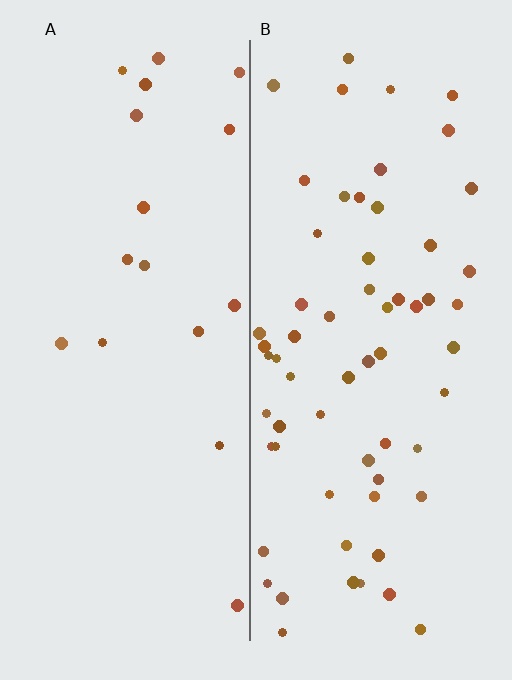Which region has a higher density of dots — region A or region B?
B (the right).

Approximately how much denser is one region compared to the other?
Approximately 3.6× — region B over region A.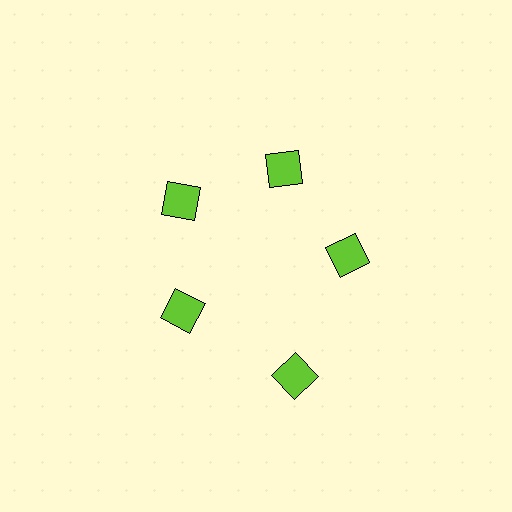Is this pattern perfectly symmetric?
No. The 5 lime squares are arranged in a ring, but one element near the 5 o'clock position is pushed outward from the center, breaking the 5-fold rotational symmetry.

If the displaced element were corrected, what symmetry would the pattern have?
It would have 5-fold rotational symmetry — the pattern would map onto itself every 72 degrees.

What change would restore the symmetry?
The symmetry would be restored by moving it inward, back onto the ring so that all 5 squares sit at equal angles and equal distance from the center.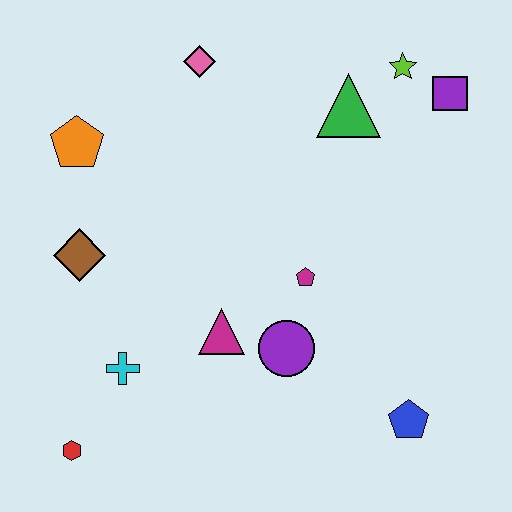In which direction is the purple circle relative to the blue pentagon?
The purple circle is to the left of the blue pentagon.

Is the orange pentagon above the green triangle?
No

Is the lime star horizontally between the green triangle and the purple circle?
No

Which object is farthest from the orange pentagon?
The blue pentagon is farthest from the orange pentagon.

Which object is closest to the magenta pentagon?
The purple circle is closest to the magenta pentagon.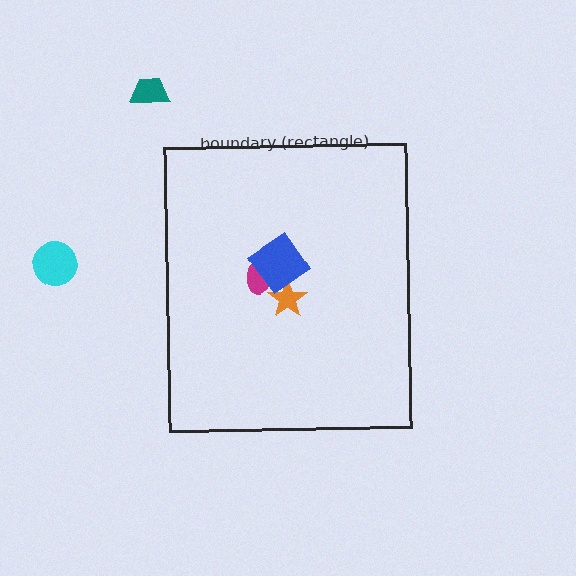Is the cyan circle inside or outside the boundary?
Outside.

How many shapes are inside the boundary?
3 inside, 2 outside.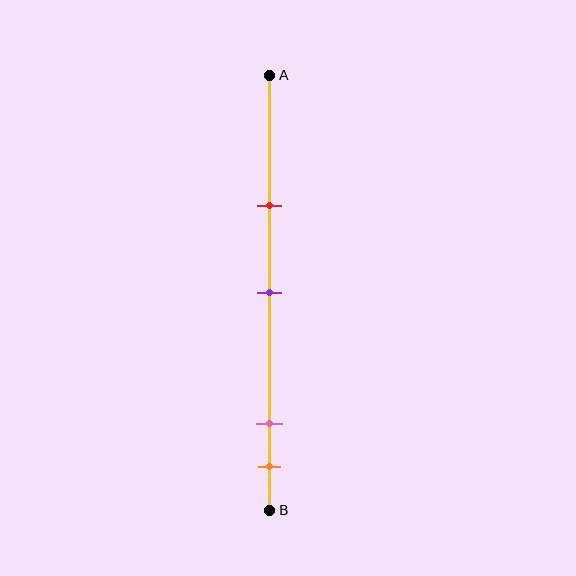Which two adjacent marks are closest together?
The pink and orange marks are the closest adjacent pair.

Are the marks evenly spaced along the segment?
No, the marks are not evenly spaced.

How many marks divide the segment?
There are 4 marks dividing the segment.